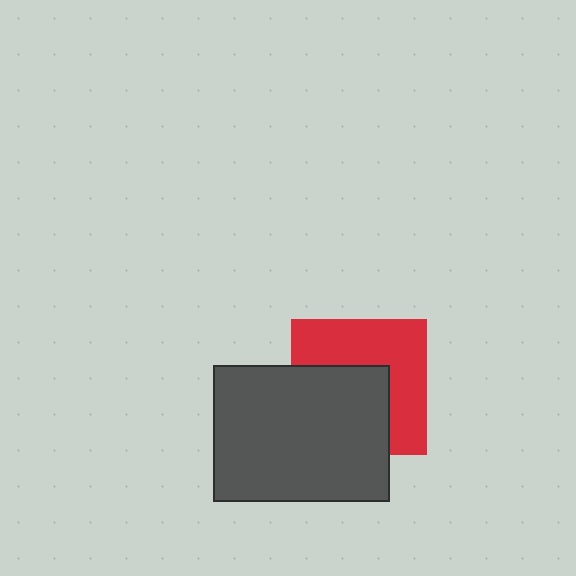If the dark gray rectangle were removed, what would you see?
You would see the complete red square.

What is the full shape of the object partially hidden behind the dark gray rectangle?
The partially hidden object is a red square.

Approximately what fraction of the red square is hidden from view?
Roughly 48% of the red square is hidden behind the dark gray rectangle.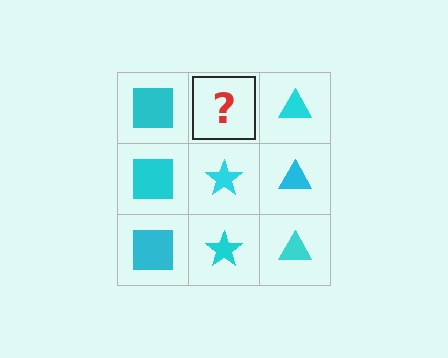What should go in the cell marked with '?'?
The missing cell should contain a cyan star.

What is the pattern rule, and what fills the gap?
The rule is that each column has a consistent shape. The gap should be filled with a cyan star.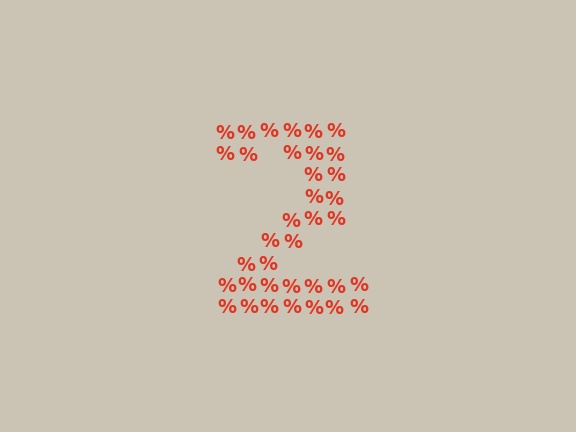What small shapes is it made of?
It is made of small percent signs.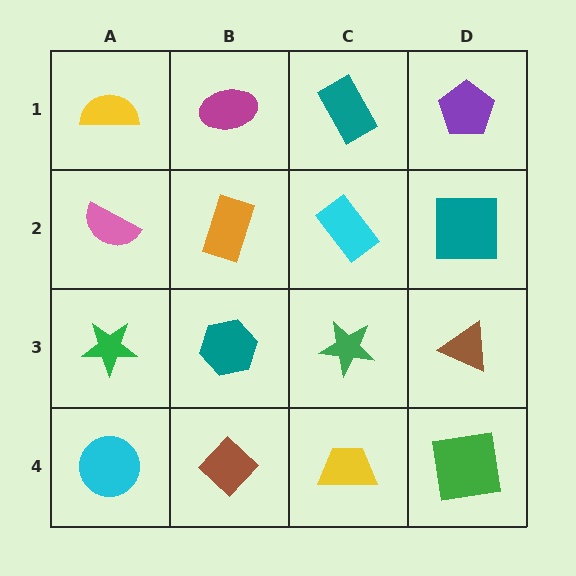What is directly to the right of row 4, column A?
A brown diamond.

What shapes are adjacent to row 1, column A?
A pink semicircle (row 2, column A), a magenta ellipse (row 1, column B).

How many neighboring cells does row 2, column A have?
3.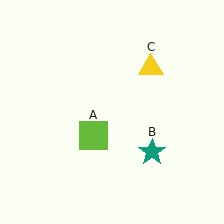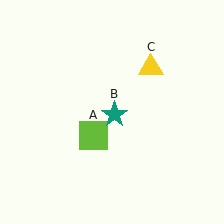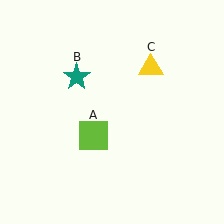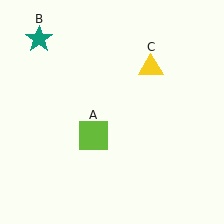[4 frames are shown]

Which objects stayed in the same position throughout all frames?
Lime square (object A) and yellow triangle (object C) remained stationary.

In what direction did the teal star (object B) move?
The teal star (object B) moved up and to the left.